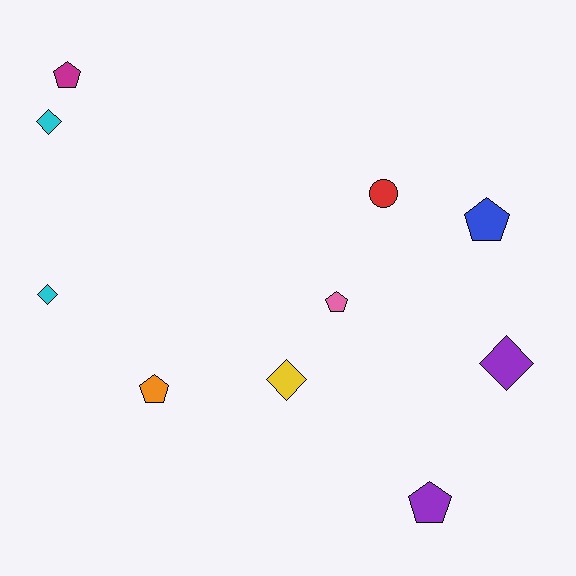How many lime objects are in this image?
There are no lime objects.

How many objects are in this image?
There are 10 objects.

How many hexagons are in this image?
There are no hexagons.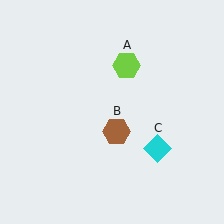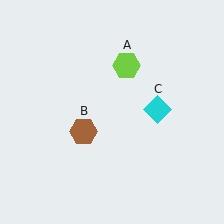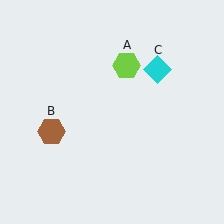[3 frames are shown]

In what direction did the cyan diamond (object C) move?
The cyan diamond (object C) moved up.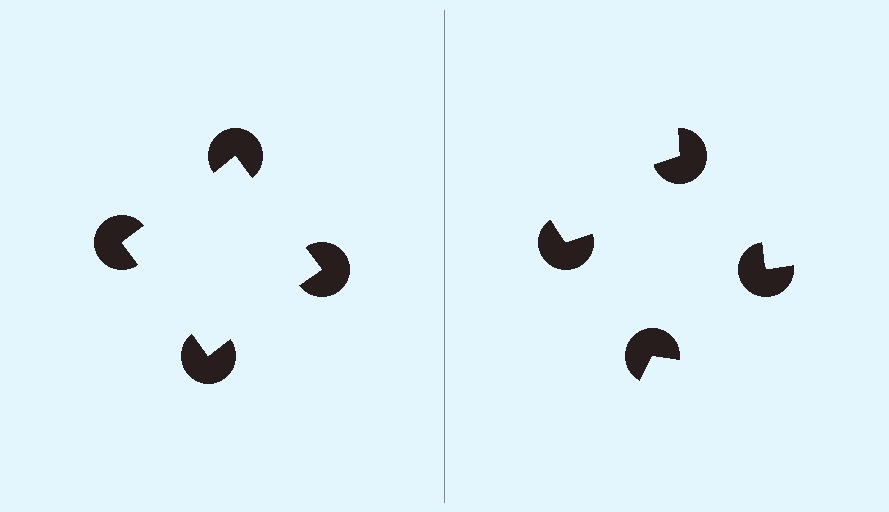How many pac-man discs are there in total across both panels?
8 — 4 on each side.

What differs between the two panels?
The pac-man discs are positioned identically on both sides; only the wedge orientations differ. On the left they align to a square; on the right they are misaligned.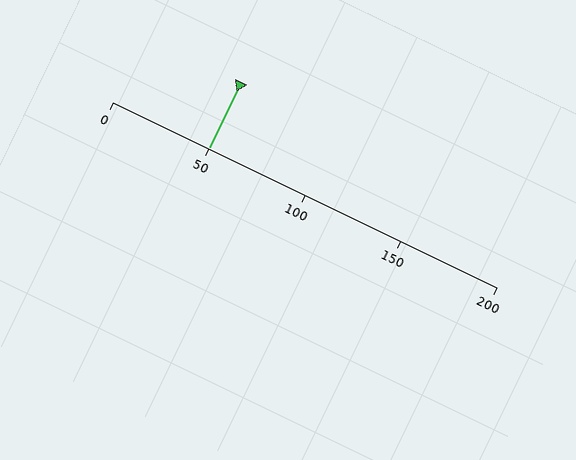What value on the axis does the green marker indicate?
The marker indicates approximately 50.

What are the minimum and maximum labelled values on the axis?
The axis runs from 0 to 200.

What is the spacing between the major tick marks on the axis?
The major ticks are spaced 50 apart.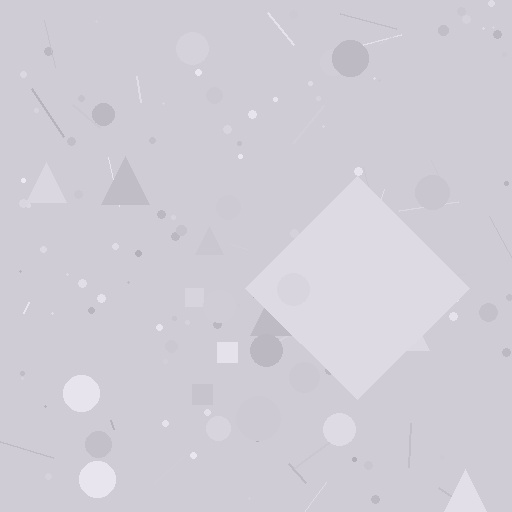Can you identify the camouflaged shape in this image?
The camouflaged shape is a diamond.